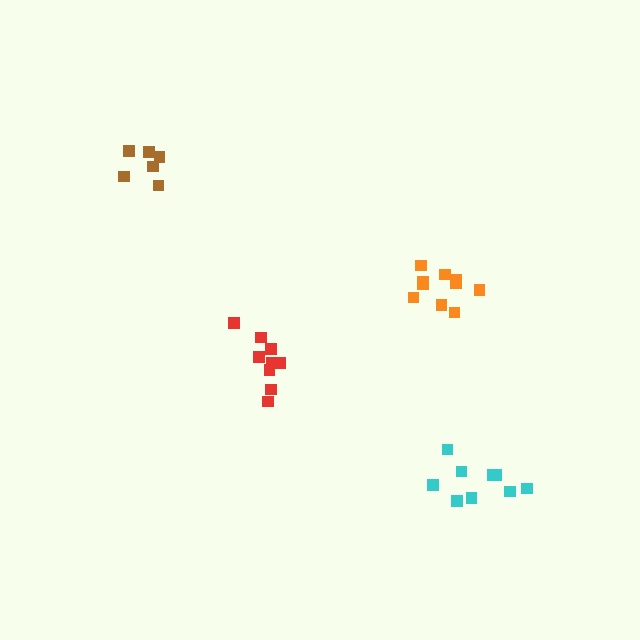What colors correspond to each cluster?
The clusters are colored: brown, red, orange, cyan.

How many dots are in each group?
Group 1: 6 dots, Group 2: 9 dots, Group 3: 10 dots, Group 4: 9 dots (34 total).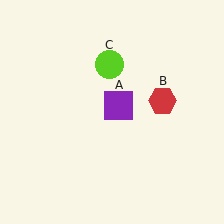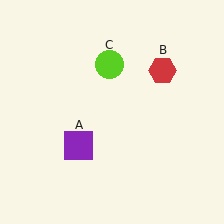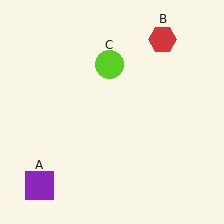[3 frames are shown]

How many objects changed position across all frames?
2 objects changed position: purple square (object A), red hexagon (object B).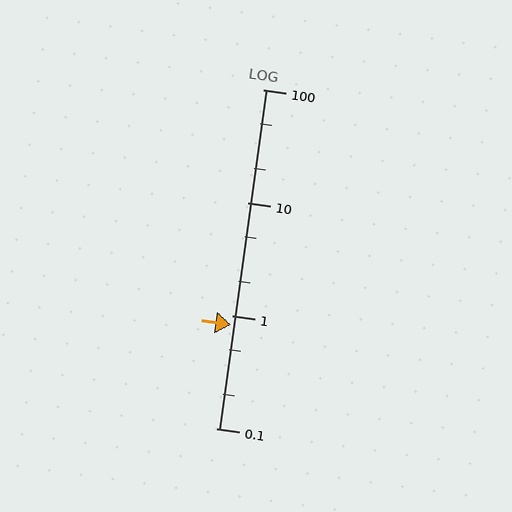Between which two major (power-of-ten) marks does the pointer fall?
The pointer is between 0.1 and 1.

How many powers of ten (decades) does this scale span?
The scale spans 3 decades, from 0.1 to 100.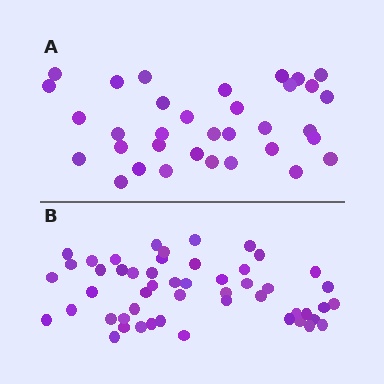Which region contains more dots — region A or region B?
Region B (the bottom region) has more dots.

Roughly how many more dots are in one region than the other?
Region B has approximately 15 more dots than region A.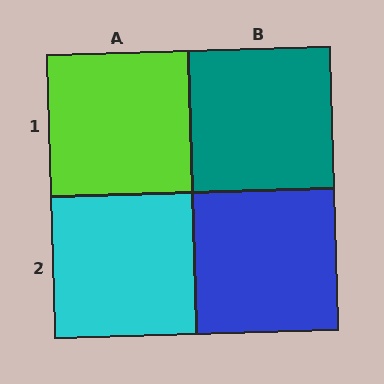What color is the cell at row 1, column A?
Lime.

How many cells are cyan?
1 cell is cyan.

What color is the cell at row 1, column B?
Teal.